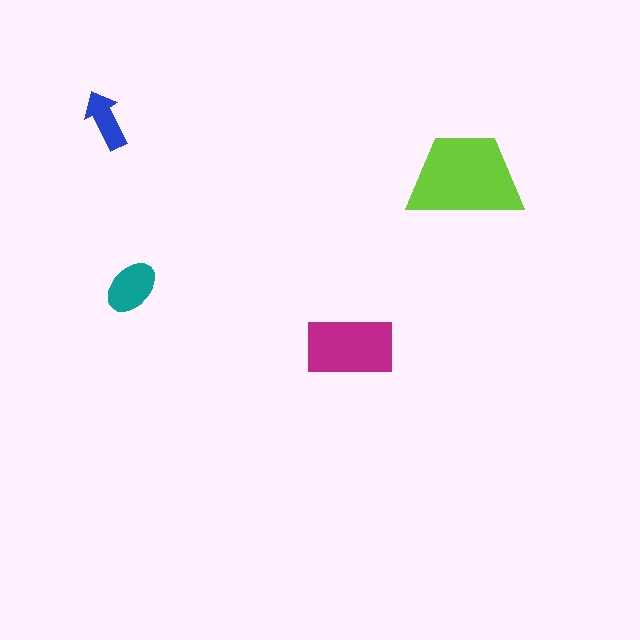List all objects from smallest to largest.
The blue arrow, the teal ellipse, the magenta rectangle, the lime trapezoid.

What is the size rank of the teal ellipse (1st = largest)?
3rd.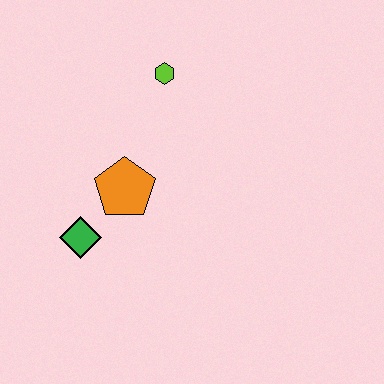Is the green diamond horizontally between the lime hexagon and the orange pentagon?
No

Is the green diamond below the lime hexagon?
Yes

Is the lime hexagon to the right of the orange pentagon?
Yes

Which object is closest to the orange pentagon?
The green diamond is closest to the orange pentagon.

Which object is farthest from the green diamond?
The lime hexagon is farthest from the green diamond.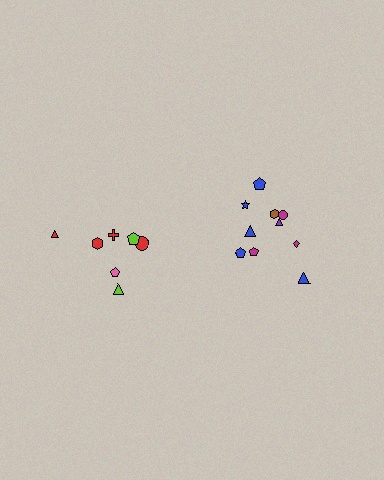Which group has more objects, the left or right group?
The right group.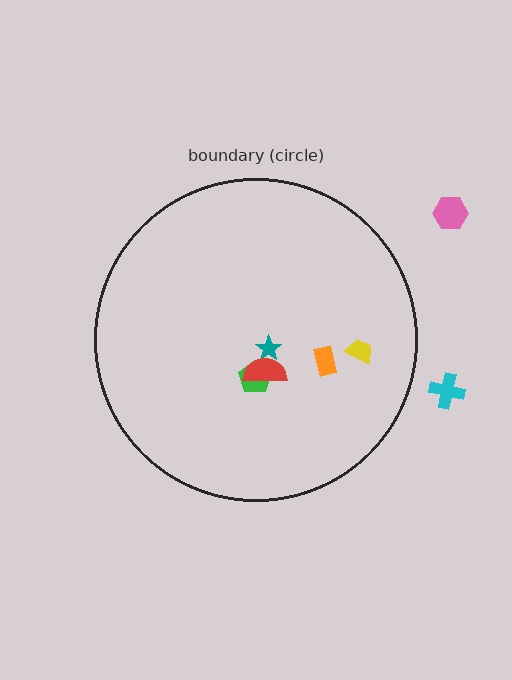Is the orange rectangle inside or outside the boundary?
Inside.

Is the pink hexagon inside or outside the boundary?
Outside.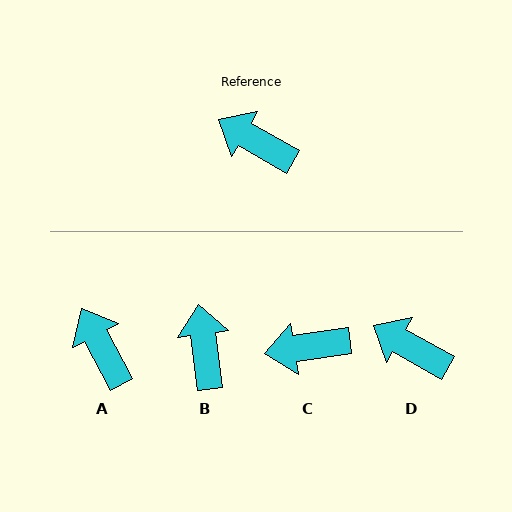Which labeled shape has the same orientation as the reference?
D.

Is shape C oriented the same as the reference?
No, it is off by about 38 degrees.